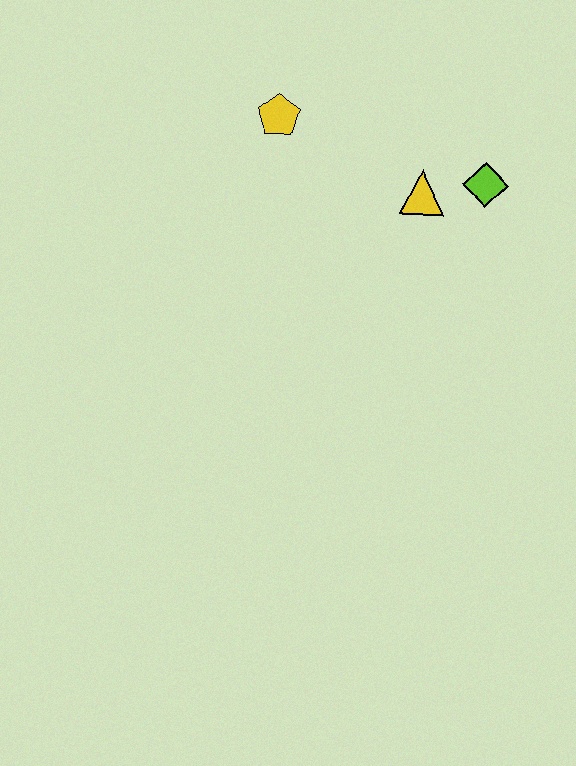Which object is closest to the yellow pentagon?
The yellow triangle is closest to the yellow pentagon.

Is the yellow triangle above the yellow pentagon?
No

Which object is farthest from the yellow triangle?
The yellow pentagon is farthest from the yellow triangle.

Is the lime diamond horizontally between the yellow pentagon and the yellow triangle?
No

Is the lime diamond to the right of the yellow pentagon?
Yes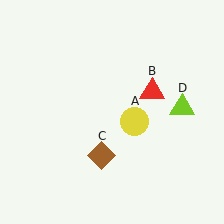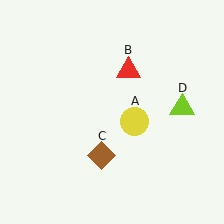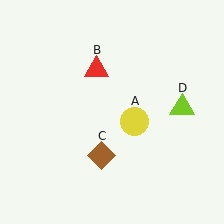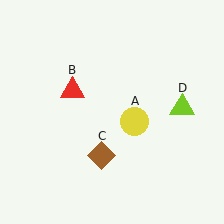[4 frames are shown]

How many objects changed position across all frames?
1 object changed position: red triangle (object B).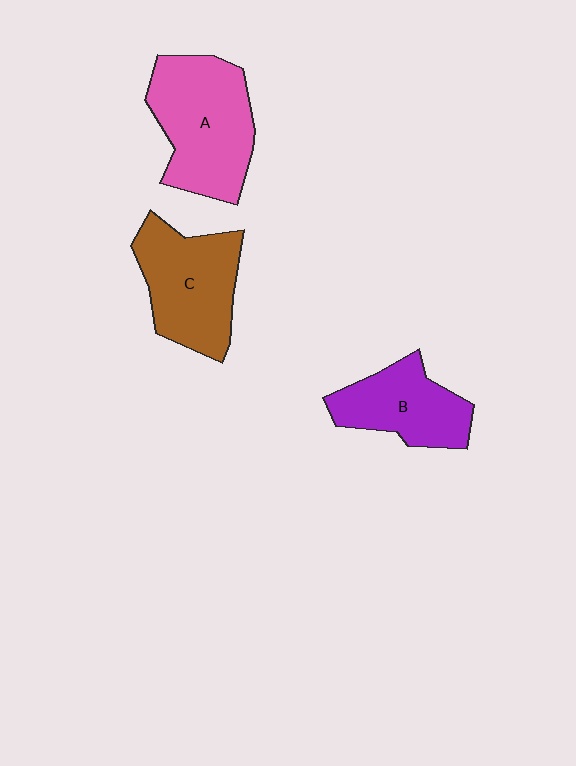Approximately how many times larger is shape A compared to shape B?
Approximately 1.4 times.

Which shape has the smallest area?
Shape B (purple).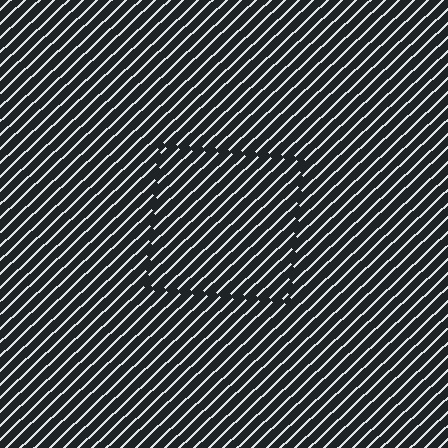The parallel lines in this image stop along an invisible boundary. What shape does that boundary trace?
An illusory square. The interior of the shape contains the same grating, shifted by half a period — the contour is defined by the phase discontinuity where line-ends from the inner and outer gratings abut.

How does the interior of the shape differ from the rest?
The interior of the shape contains the same grating, shifted by half a period — the contour is defined by the phase discontinuity where line-ends from the inner and outer gratings abut.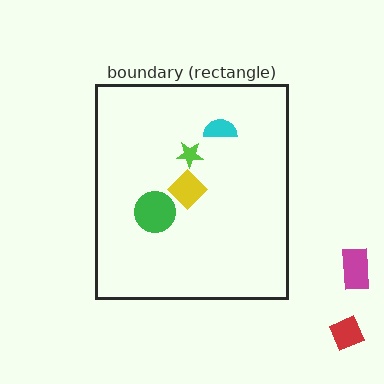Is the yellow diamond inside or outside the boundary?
Inside.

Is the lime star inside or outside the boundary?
Inside.